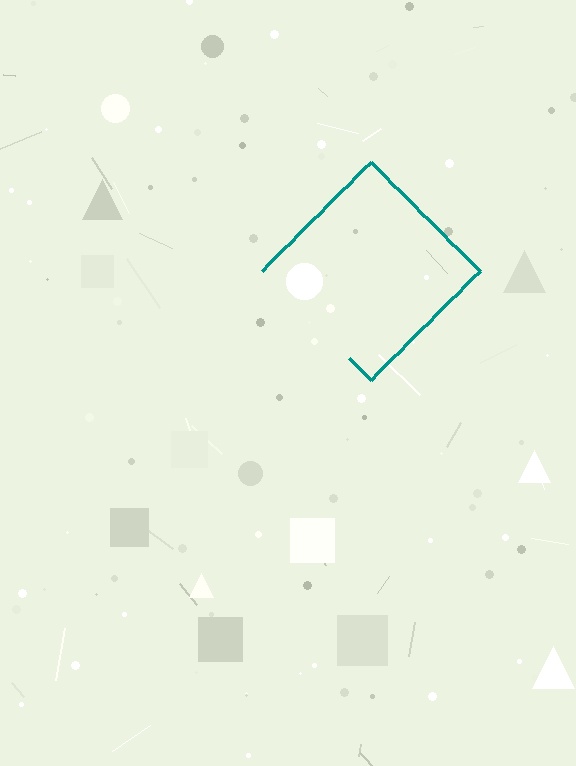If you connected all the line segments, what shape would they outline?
They would outline a diamond.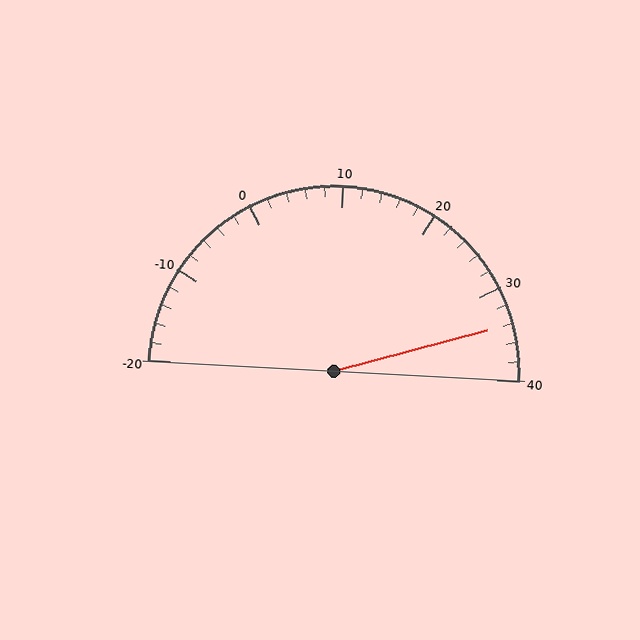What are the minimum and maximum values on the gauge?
The gauge ranges from -20 to 40.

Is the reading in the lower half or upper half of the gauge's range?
The reading is in the upper half of the range (-20 to 40).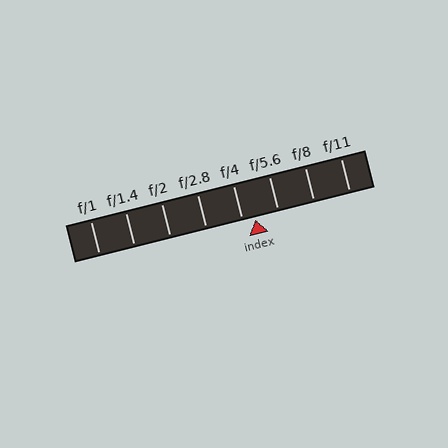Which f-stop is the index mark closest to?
The index mark is closest to f/4.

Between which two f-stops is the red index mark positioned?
The index mark is between f/4 and f/5.6.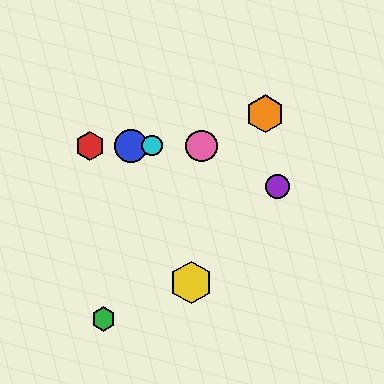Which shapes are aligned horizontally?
The red hexagon, the blue circle, the cyan circle, the pink circle are aligned horizontally.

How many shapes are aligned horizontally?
4 shapes (the red hexagon, the blue circle, the cyan circle, the pink circle) are aligned horizontally.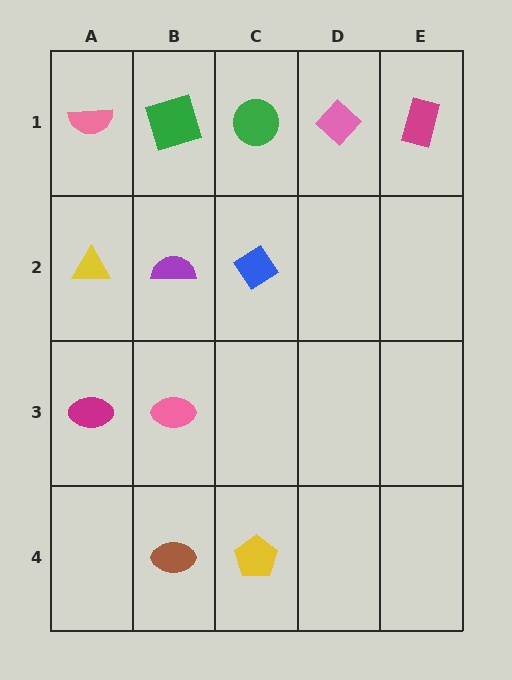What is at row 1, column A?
A pink semicircle.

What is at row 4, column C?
A yellow pentagon.